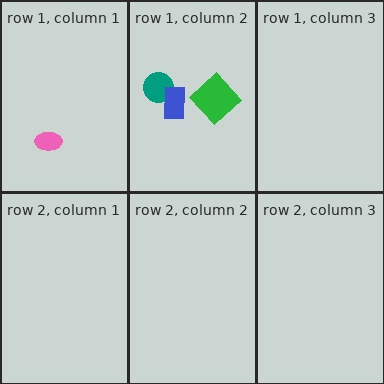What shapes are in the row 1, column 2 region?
The teal circle, the blue rectangle, the green diamond.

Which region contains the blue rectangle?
The row 1, column 2 region.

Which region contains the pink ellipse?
The row 1, column 1 region.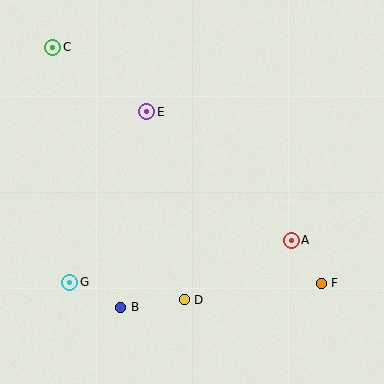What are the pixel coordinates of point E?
Point E is at (147, 112).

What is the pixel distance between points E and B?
The distance between E and B is 197 pixels.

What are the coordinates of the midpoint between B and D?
The midpoint between B and D is at (152, 304).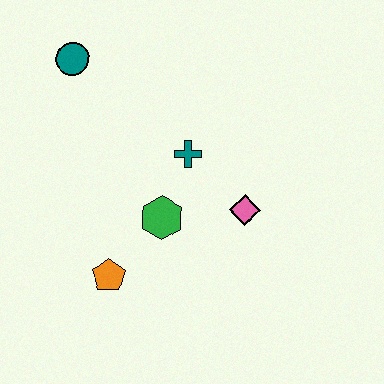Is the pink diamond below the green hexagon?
No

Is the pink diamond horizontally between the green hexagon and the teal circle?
No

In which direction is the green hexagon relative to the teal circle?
The green hexagon is below the teal circle.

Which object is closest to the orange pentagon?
The green hexagon is closest to the orange pentagon.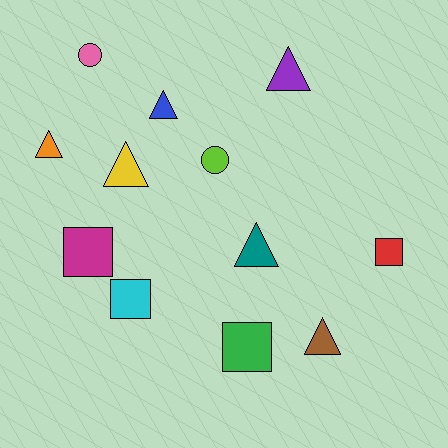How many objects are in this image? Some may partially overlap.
There are 12 objects.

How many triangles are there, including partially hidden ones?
There are 6 triangles.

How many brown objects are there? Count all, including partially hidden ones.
There is 1 brown object.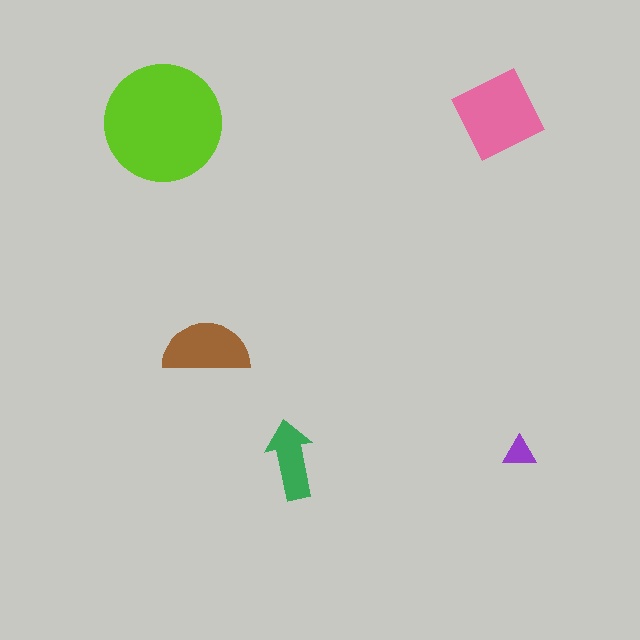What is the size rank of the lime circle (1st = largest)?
1st.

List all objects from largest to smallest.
The lime circle, the pink diamond, the brown semicircle, the green arrow, the purple triangle.